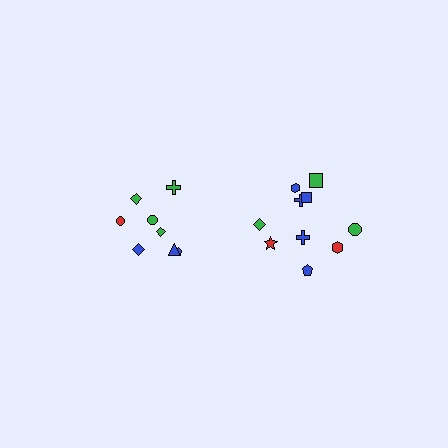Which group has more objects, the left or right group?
The right group.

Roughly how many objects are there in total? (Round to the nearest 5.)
Roughly 20 objects in total.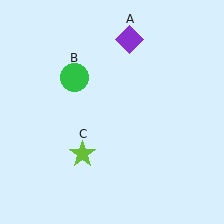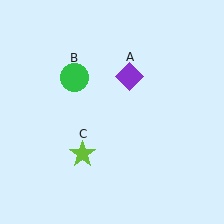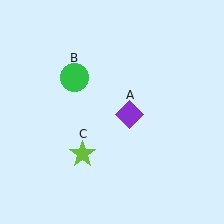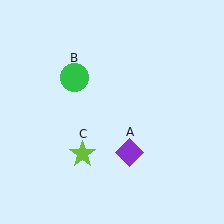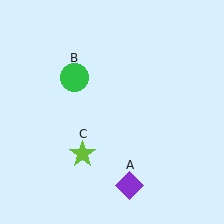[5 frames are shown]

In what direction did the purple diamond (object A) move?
The purple diamond (object A) moved down.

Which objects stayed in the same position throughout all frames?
Green circle (object B) and lime star (object C) remained stationary.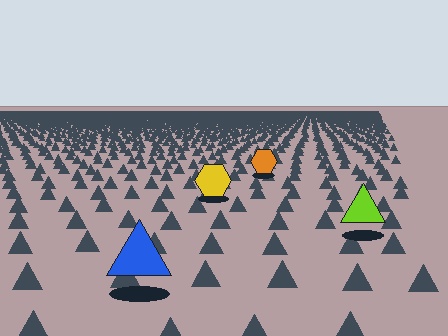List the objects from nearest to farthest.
From nearest to farthest: the blue triangle, the lime triangle, the yellow hexagon, the orange hexagon.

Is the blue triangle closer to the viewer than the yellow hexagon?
Yes. The blue triangle is closer — you can tell from the texture gradient: the ground texture is coarser near it.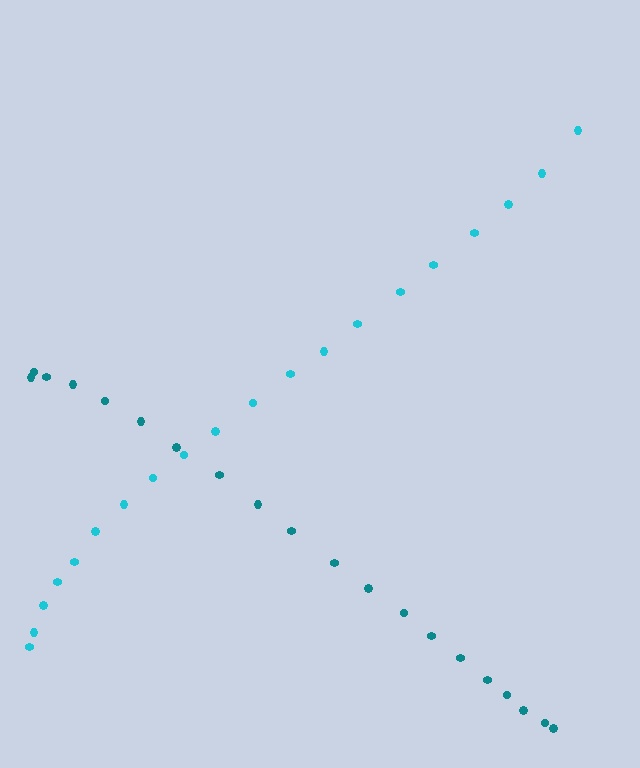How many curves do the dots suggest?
There are 2 distinct paths.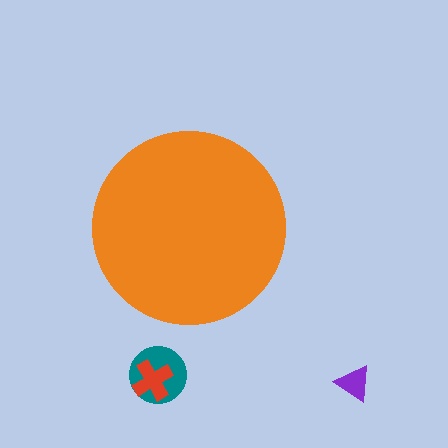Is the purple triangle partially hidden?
No, the purple triangle is fully visible.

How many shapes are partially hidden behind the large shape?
0 shapes are partially hidden.